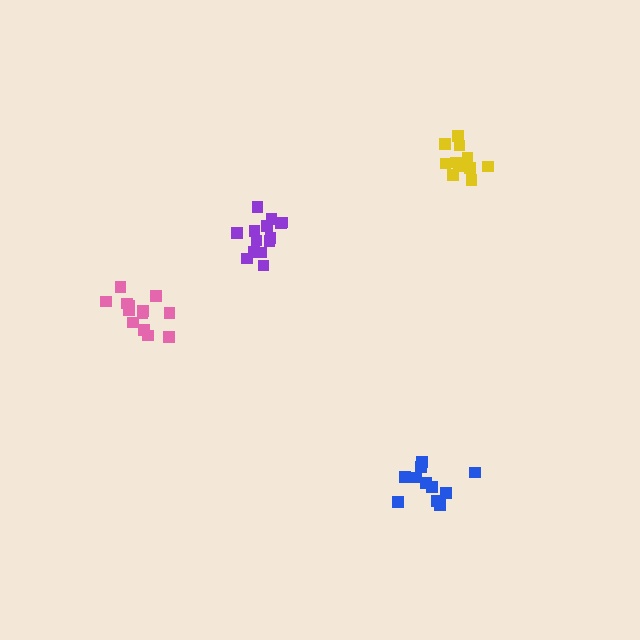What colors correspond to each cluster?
The clusters are colored: purple, blue, pink, yellow.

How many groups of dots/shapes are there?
There are 4 groups.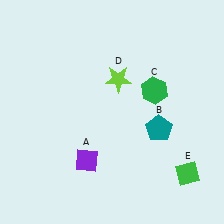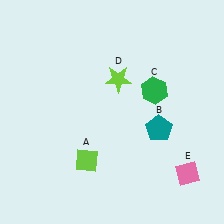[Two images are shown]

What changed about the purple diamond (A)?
In Image 1, A is purple. In Image 2, it changed to lime.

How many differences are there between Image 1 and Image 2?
There are 2 differences between the two images.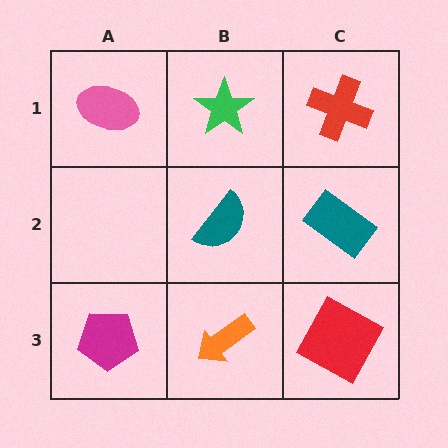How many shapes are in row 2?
2 shapes.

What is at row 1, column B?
A green star.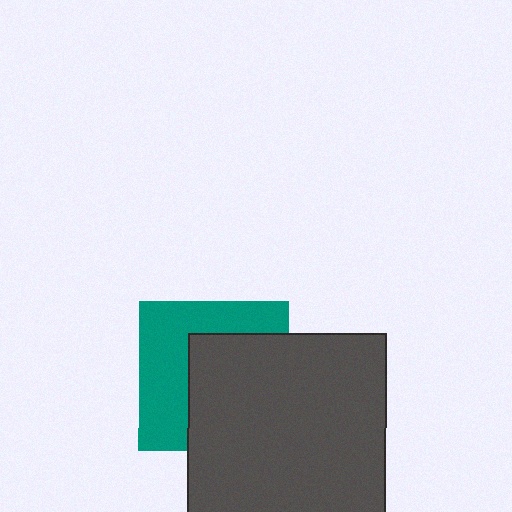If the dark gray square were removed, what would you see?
You would see the complete teal square.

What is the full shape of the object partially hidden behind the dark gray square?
The partially hidden object is a teal square.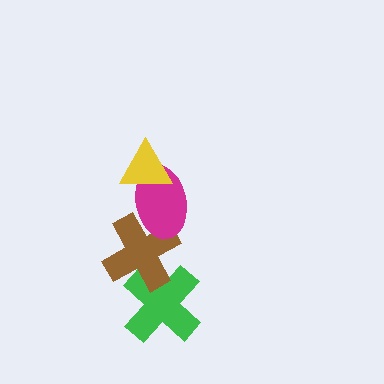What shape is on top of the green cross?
The brown cross is on top of the green cross.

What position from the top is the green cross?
The green cross is 4th from the top.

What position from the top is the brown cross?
The brown cross is 3rd from the top.